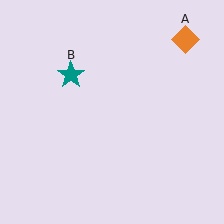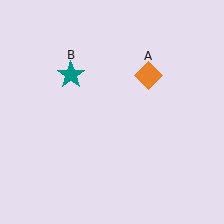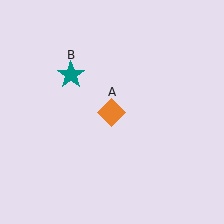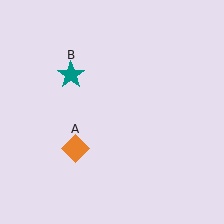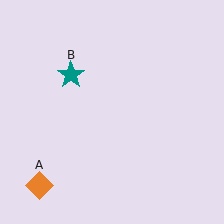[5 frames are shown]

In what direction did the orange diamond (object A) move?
The orange diamond (object A) moved down and to the left.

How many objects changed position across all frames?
1 object changed position: orange diamond (object A).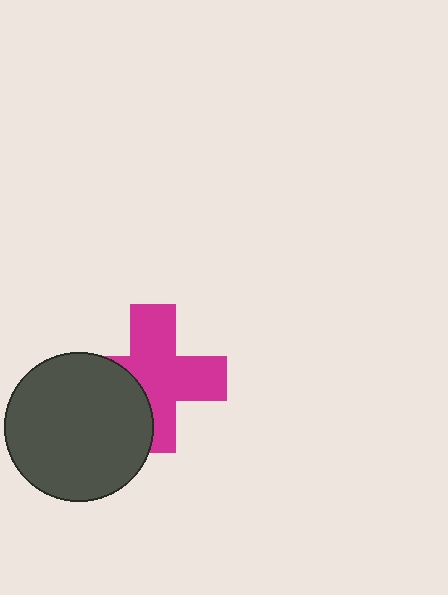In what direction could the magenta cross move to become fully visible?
The magenta cross could move right. That would shift it out from behind the dark gray circle entirely.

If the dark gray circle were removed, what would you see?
You would see the complete magenta cross.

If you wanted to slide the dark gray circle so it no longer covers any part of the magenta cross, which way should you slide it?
Slide it left — that is the most direct way to separate the two shapes.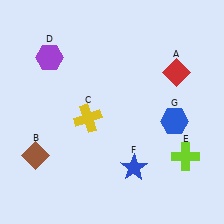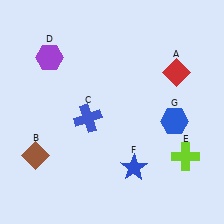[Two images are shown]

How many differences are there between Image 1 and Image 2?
There is 1 difference between the two images.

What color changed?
The cross (C) changed from yellow in Image 1 to blue in Image 2.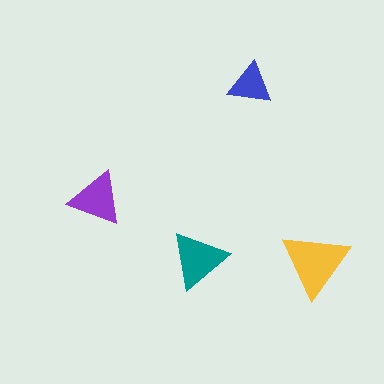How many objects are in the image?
There are 4 objects in the image.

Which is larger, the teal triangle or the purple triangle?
The teal one.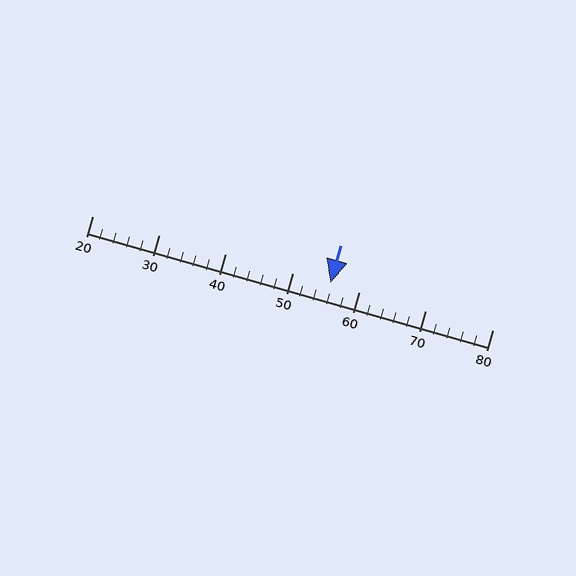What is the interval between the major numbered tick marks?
The major tick marks are spaced 10 units apart.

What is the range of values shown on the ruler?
The ruler shows values from 20 to 80.